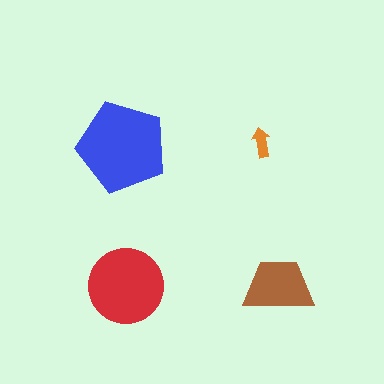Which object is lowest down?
The red circle is bottommost.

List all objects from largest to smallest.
The blue pentagon, the red circle, the brown trapezoid, the orange arrow.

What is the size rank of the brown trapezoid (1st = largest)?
3rd.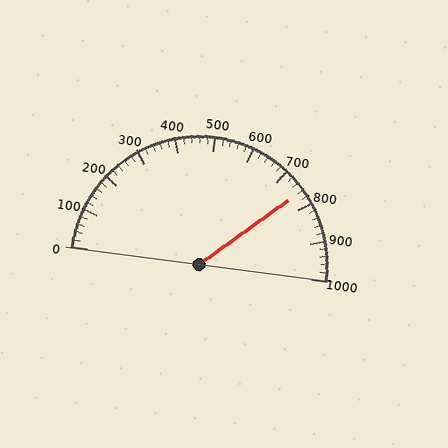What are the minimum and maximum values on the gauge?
The gauge ranges from 0 to 1000.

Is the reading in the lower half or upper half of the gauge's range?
The reading is in the upper half of the range (0 to 1000).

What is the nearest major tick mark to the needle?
The nearest major tick mark is 800.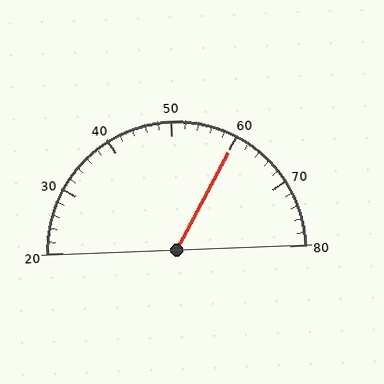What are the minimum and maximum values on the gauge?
The gauge ranges from 20 to 80.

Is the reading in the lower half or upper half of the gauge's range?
The reading is in the upper half of the range (20 to 80).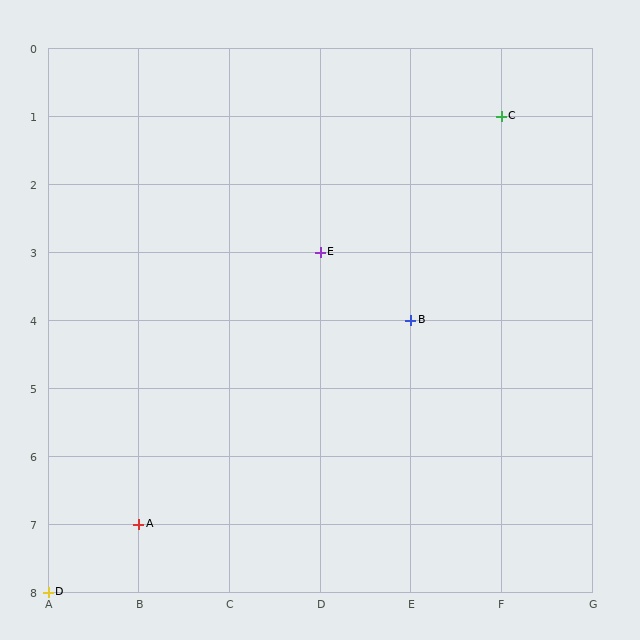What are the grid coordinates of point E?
Point E is at grid coordinates (D, 3).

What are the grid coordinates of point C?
Point C is at grid coordinates (F, 1).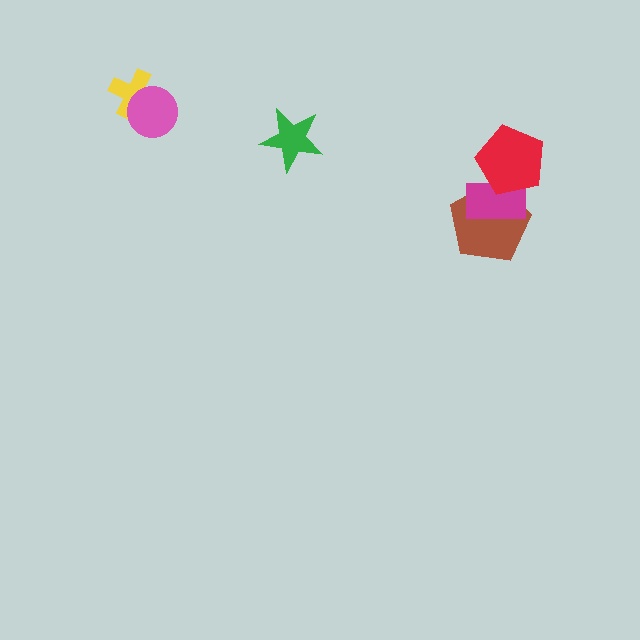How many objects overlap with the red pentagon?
2 objects overlap with the red pentagon.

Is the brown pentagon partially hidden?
Yes, it is partially covered by another shape.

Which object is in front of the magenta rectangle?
The red pentagon is in front of the magenta rectangle.